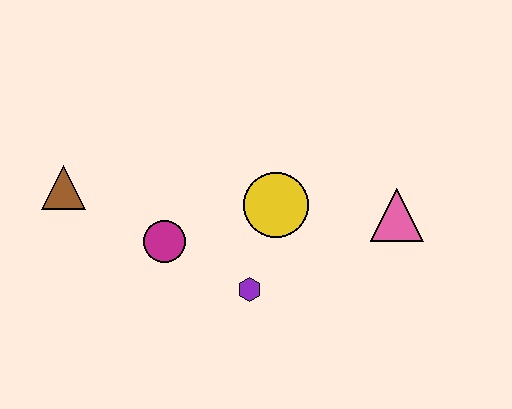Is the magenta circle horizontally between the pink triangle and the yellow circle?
No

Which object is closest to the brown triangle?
The magenta circle is closest to the brown triangle.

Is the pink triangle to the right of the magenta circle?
Yes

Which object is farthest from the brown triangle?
The pink triangle is farthest from the brown triangle.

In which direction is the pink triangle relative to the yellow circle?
The pink triangle is to the right of the yellow circle.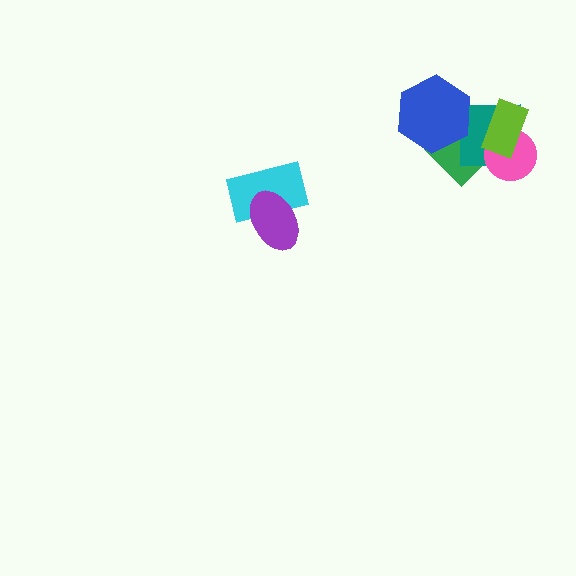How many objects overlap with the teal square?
4 objects overlap with the teal square.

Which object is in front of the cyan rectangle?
The purple ellipse is in front of the cyan rectangle.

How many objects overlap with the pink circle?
3 objects overlap with the pink circle.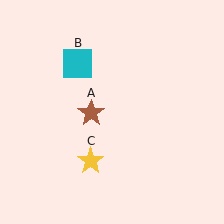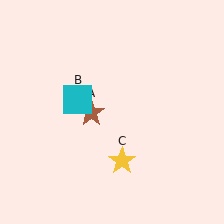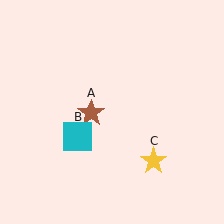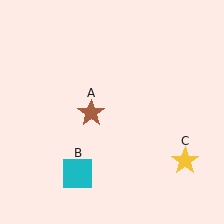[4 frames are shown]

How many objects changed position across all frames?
2 objects changed position: cyan square (object B), yellow star (object C).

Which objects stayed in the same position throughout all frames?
Brown star (object A) remained stationary.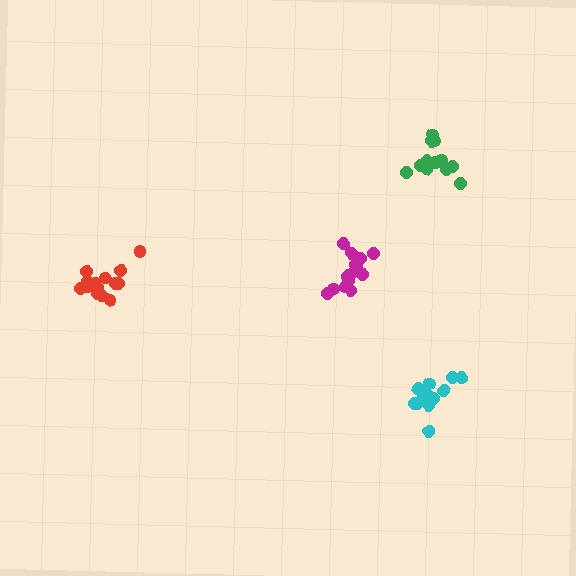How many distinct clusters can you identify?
There are 4 distinct clusters.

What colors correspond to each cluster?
The clusters are colored: magenta, red, cyan, green.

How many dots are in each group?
Group 1: 14 dots, Group 2: 14 dots, Group 3: 14 dots, Group 4: 14 dots (56 total).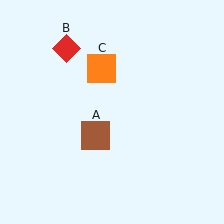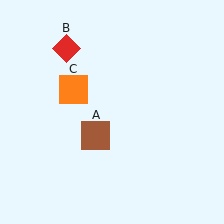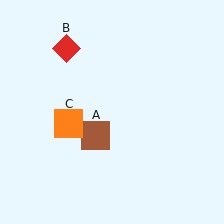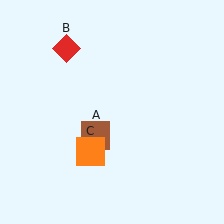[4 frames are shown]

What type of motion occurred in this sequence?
The orange square (object C) rotated counterclockwise around the center of the scene.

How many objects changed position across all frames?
1 object changed position: orange square (object C).